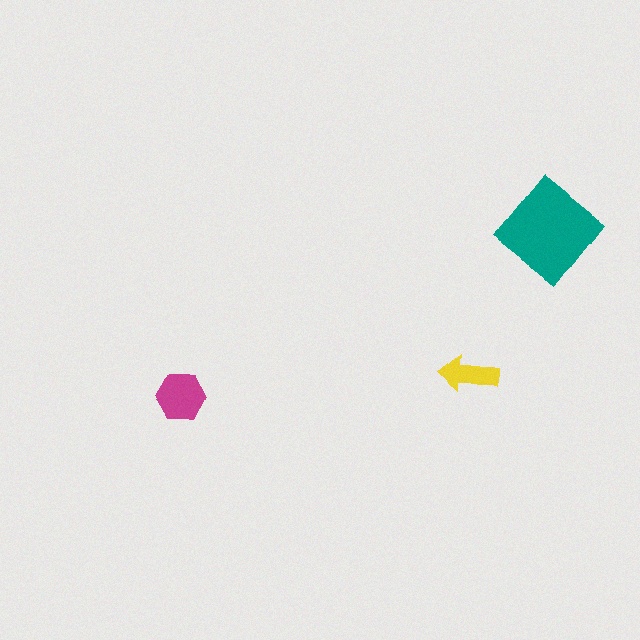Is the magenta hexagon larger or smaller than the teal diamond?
Smaller.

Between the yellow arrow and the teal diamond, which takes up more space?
The teal diamond.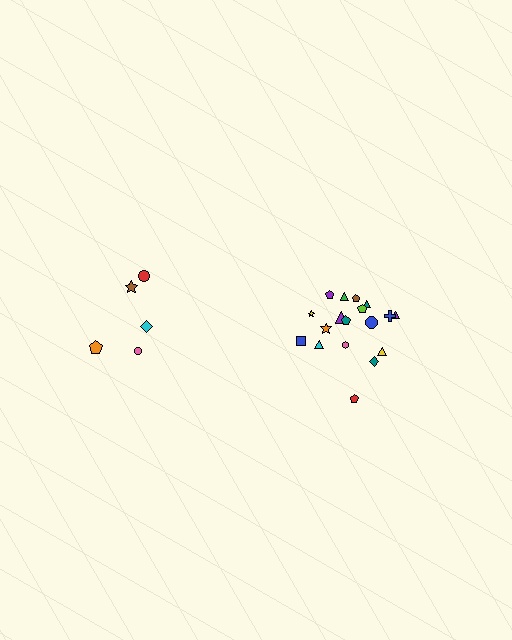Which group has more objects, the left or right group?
The right group.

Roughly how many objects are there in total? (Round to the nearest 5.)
Roughly 25 objects in total.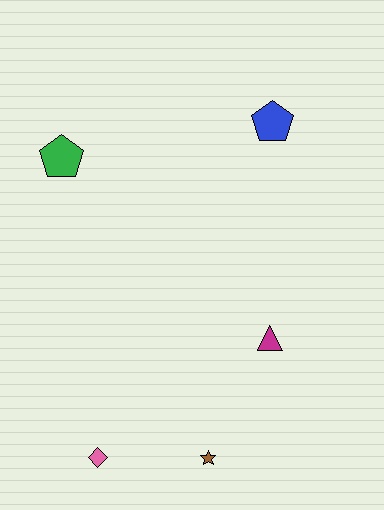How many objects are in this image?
There are 5 objects.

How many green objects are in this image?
There is 1 green object.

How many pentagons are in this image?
There are 2 pentagons.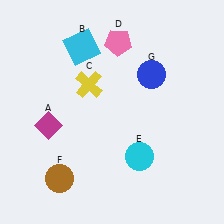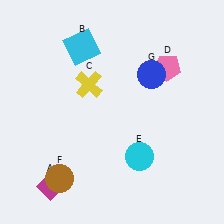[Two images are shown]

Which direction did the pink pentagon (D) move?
The pink pentagon (D) moved right.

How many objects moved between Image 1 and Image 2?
2 objects moved between the two images.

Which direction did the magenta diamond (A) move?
The magenta diamond (A) moved down.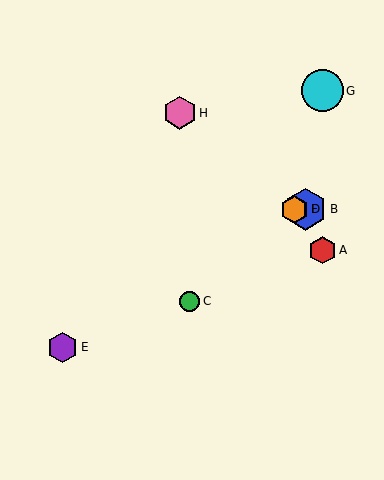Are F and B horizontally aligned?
Yes, both are at y≈209.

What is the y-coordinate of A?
Object A is at y≈250.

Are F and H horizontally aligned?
No, F is at y≈209 and H is at y≈113.